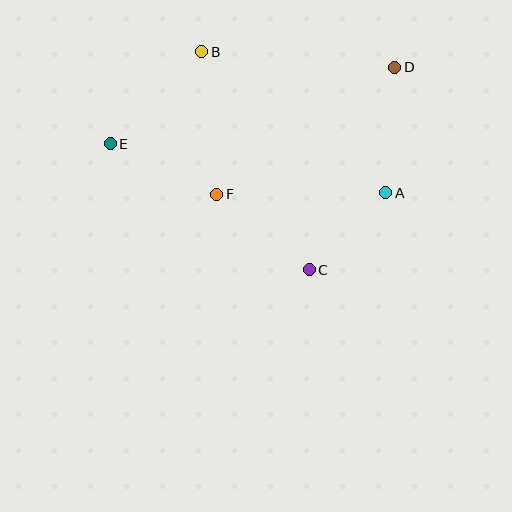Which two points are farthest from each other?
Points D and E are farthest from each other.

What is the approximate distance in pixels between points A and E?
The distance between A and E is approximately 280 pixels.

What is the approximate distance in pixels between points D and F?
The distance between D and F is approximately 219 pixels.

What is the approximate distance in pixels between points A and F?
The distance between A and F is approximately 169 pixels.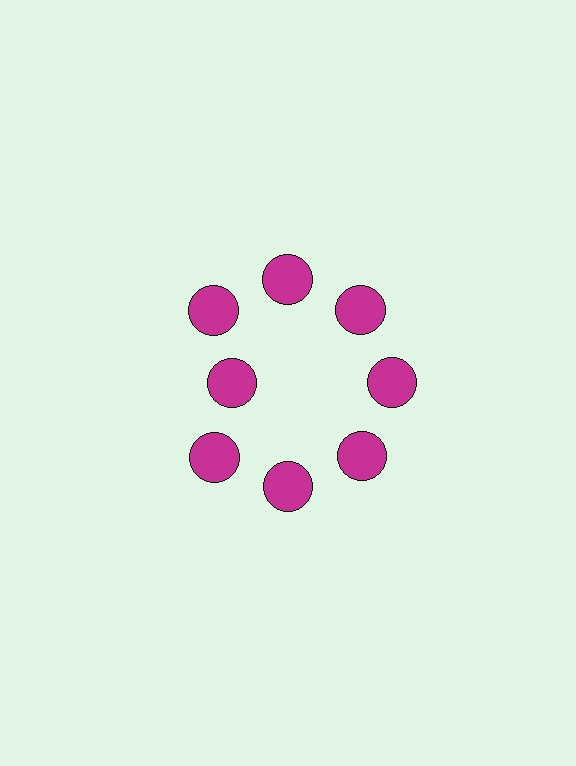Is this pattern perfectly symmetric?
No. The 8 magenta circles are arranged in a ring, but one element near the 9 o'clock position is pulled inward toward the center, breaking the 8-fold rotational symmetry.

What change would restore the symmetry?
The symmetry would be restored by moving it outward, back onto the ring so that all 8 circles sit at equal angles and equal distance from the center.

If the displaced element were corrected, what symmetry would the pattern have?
It would have 8-fold rotational symmetry — the pattern would map onto itself every 45 degrees.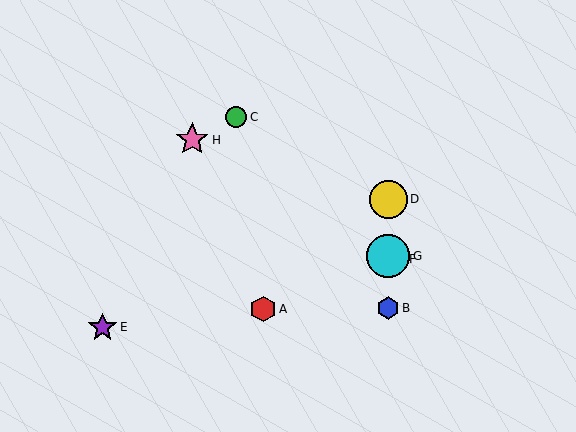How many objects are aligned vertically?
4 objects (B, D, F, G) are aligned vertically.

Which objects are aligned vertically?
Objects B, D, F, G are aligned vertically.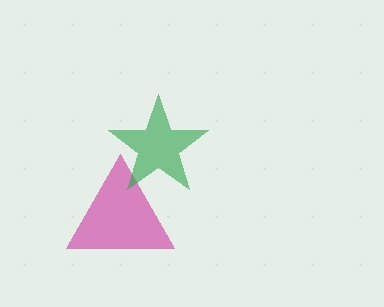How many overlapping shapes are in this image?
There are 2 overlapping shapes in the image.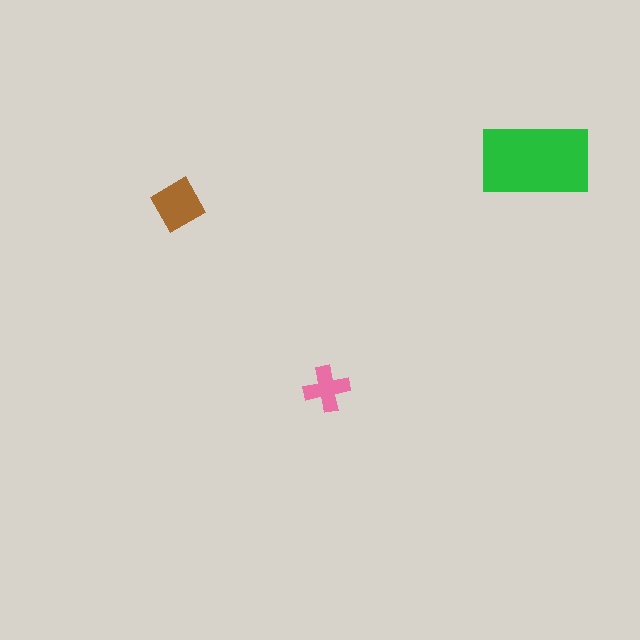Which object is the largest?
The green rectangle.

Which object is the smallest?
The pink cross.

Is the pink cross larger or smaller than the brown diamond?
Smaller.